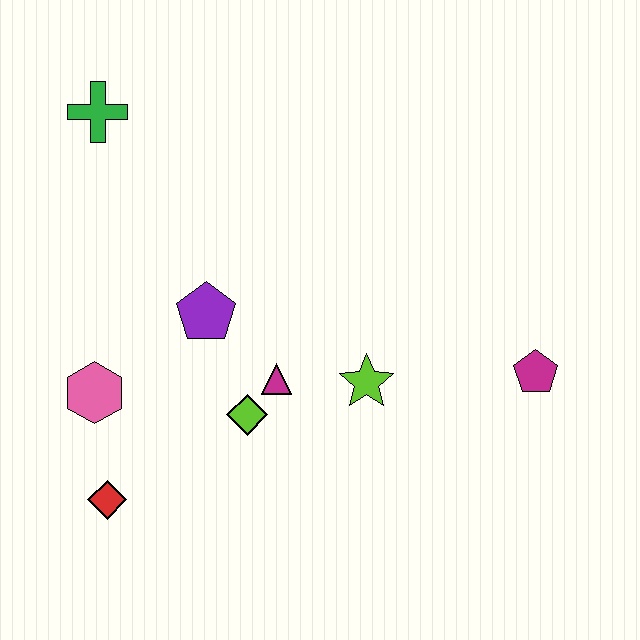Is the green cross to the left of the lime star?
Yes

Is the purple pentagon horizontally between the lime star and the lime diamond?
No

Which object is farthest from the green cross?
The magenta pentagon is farthest from the green cross.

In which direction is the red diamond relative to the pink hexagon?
The red diamond is below the pink hexagon.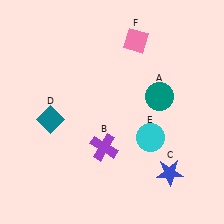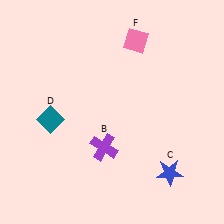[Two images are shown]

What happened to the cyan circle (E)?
The cyan circle (E) was removed in Image 2. It was in the bottom-right area of Image 1.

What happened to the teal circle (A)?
The teal circle (A) was removed in Image 2. It was in the top-right area of Image 1.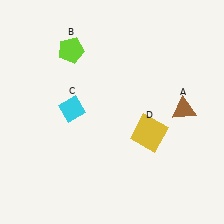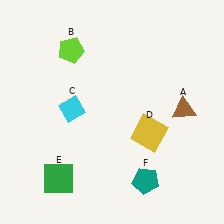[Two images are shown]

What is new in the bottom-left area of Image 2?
A green square (E) was added in the bottom-left area of Image 2.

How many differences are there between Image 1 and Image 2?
There are 2 differences between the two images.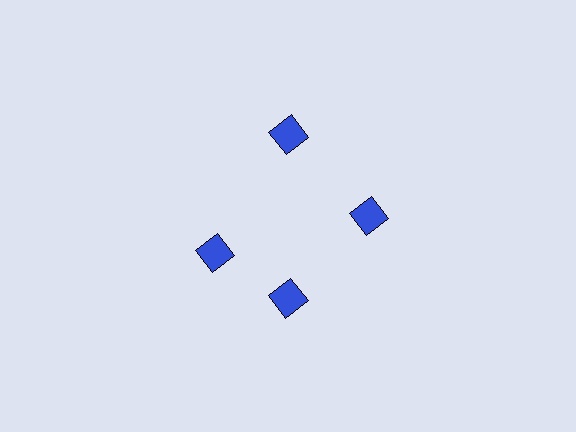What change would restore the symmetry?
The symmetry would be restored by rotating it back into even spacing with its neighbors so that all 4 squares sit at equal angles and equal distance from the center.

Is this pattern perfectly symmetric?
No. The 4 blue squares are arranged in a ring, but one element near the 9 o'clock position is rotated out of alignment along the ring, breaking the 4-fold rotational symmetry.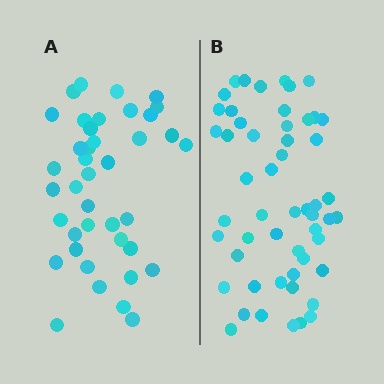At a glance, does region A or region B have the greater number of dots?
Region B (the right region) has more dots.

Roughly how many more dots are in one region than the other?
Region B has approximately 15 more dots than region A.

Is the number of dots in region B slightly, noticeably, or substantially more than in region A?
Region B has noticeably more, but not dramatically so. The ratio is roughly 1.3 to 1.